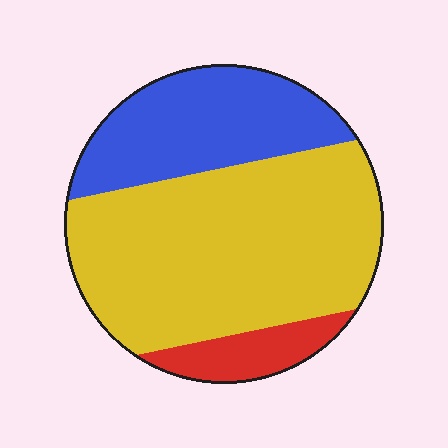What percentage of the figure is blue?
Blue takes up about one quarter (1/4) of the figure.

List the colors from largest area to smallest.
From largest to smallest: yellow, blue, red.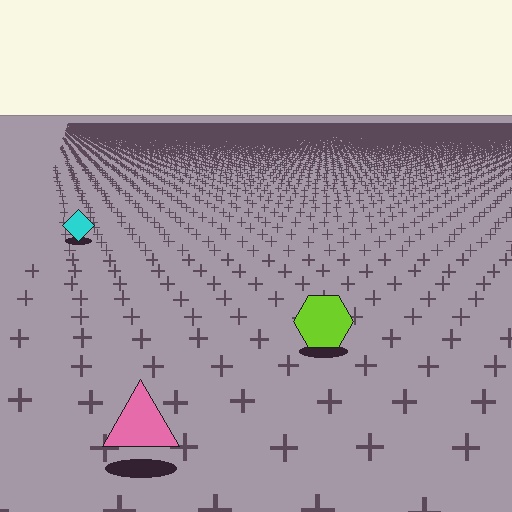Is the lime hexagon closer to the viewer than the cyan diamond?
Yes. The lime hexagon is closer — you can tell from the texture gradient: the ground texture is coarser near it.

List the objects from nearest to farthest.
From nearest to farthest: the pink triangle, the lime hexagon, the cyan diamond.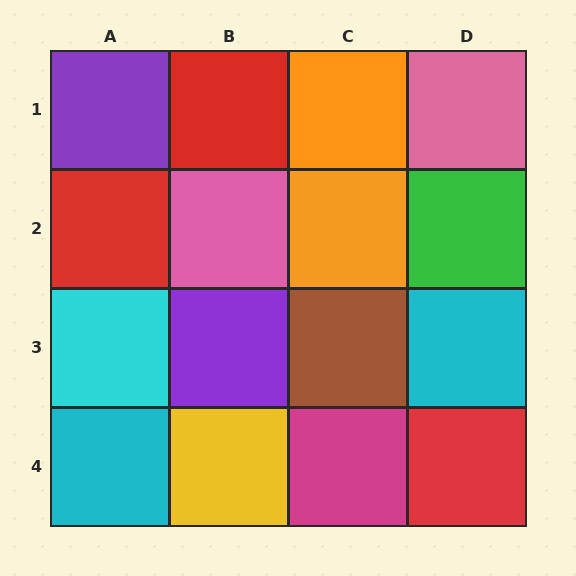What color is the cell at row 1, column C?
Orange.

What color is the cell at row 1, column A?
Purple.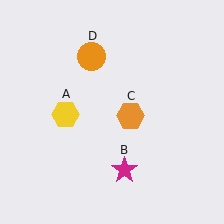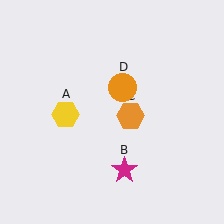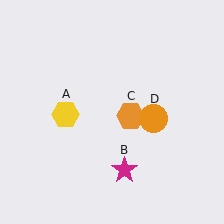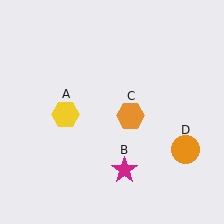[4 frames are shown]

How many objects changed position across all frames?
1 object changed position: orange circle (object D).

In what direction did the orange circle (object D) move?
The orange circle (object D) moved down and to the right.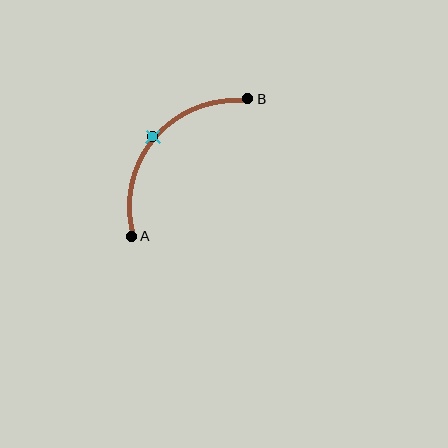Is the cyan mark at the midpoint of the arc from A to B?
Yes. The cyan mark lies on the arc at equal arc-length from both A and B — it is the arc midpoint.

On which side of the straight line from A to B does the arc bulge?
The arc bulges above and to the left of the straight line connecting A and B.